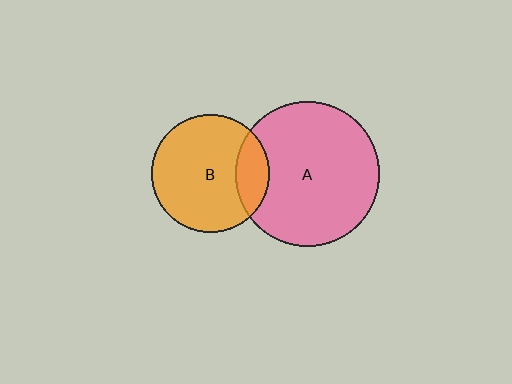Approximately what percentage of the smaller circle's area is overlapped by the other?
Approximately 20%.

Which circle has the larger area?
Circle A (pink).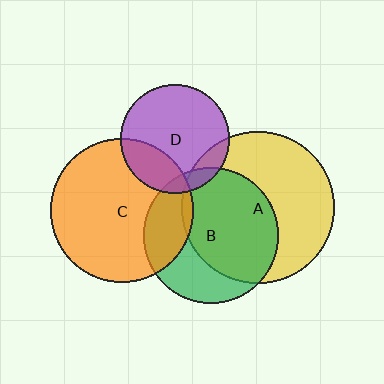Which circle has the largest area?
Circle A (yellow).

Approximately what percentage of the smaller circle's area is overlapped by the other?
Approximately 25%.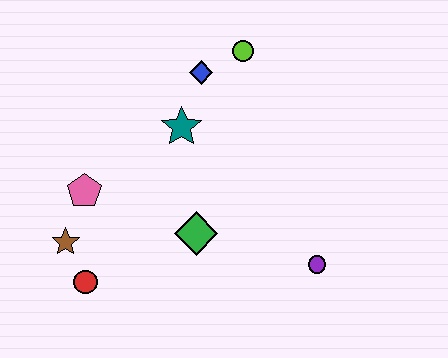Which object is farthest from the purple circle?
The brown star is farthest from the purple circle.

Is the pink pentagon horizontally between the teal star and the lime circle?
No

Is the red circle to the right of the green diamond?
No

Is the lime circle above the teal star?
Yes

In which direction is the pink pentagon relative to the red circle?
The pink pentagon is above the red circle.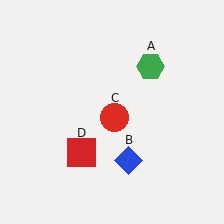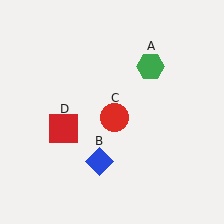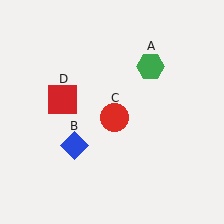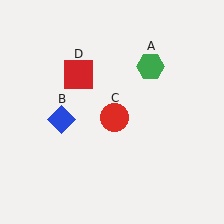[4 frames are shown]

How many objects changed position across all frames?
2 objects changed position: blue diamond (object B), red square (object D).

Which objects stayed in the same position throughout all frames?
Green hexagon (object A) and red circle (object C) remained stationary.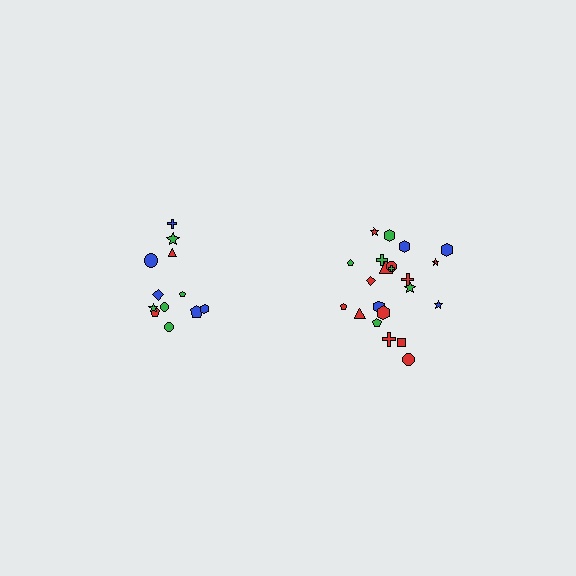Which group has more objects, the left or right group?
The right group.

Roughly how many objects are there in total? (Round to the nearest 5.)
Roughly 35 objects in total.